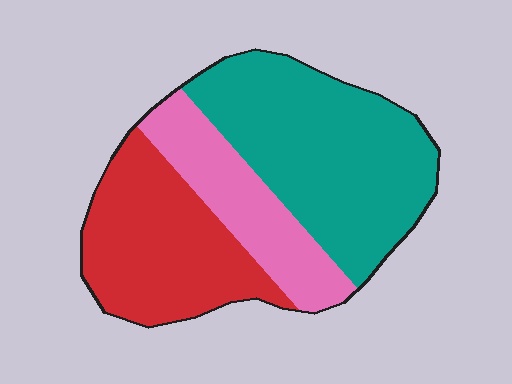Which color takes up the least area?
Pink, at roughly 20%.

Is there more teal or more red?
Teal.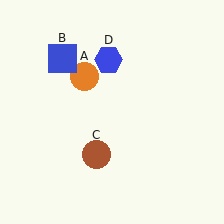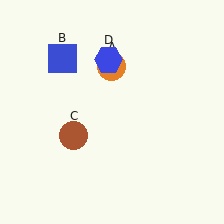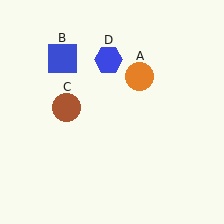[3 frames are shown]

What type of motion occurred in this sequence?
The orange circle (object A), brown circle (object C) rotated clockwise around the center of the scene.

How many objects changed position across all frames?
2 objects changed position: orange circle (object A), brown circle (object C).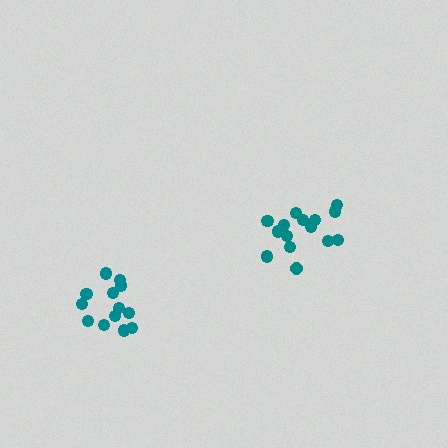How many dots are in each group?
Group 1: 15 dots, Group 2: 13 dots (28 total).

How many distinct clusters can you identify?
There are 2 distinct clusters.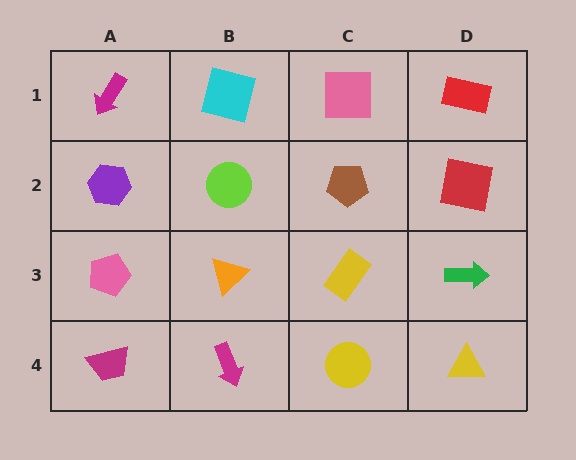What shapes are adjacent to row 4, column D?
A green arrow (row 3, column D), a yellow circle (row 4, column C).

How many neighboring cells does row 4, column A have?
2.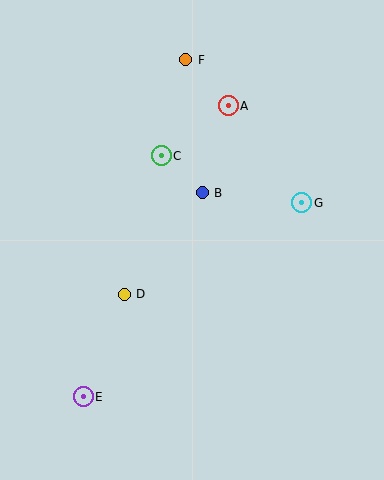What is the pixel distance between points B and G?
The distance between B and G is 100 pixels.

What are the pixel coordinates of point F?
Point F is at (186, 60).